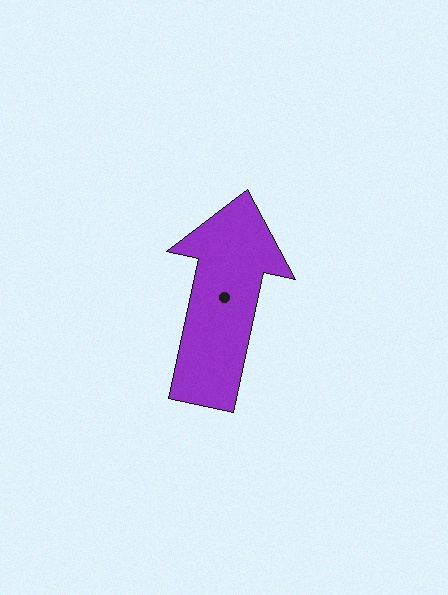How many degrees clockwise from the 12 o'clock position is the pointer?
Approximately 12 degrees.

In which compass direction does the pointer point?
North.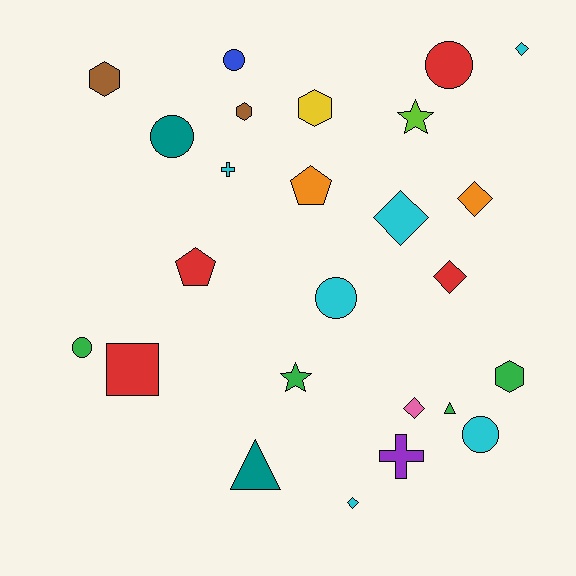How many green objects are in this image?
There are 4 green objects.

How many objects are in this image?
There are 25 objects.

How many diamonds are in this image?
There are 6 diamonds.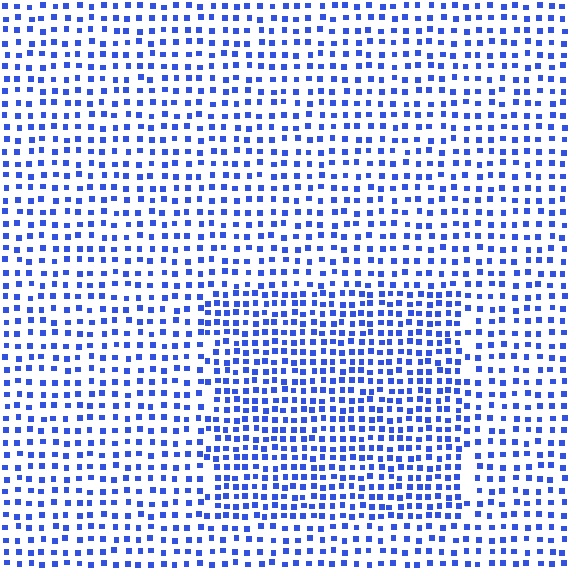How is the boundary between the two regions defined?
The boundary is defined by a change in element density (approximately 1.6x ratio). All elements are the same color, size, and shape.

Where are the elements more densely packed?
The elements are more densely packed inside the rectangle boundary.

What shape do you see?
I see a rectangle.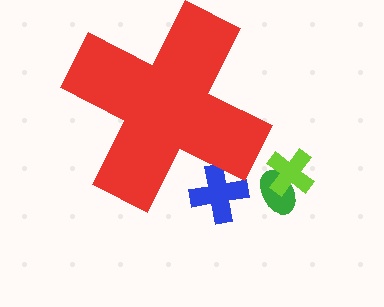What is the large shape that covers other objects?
A red cross.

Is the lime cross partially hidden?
No, the lime cross is fully visible.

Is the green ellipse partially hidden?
No, the green ellipse is fully visible.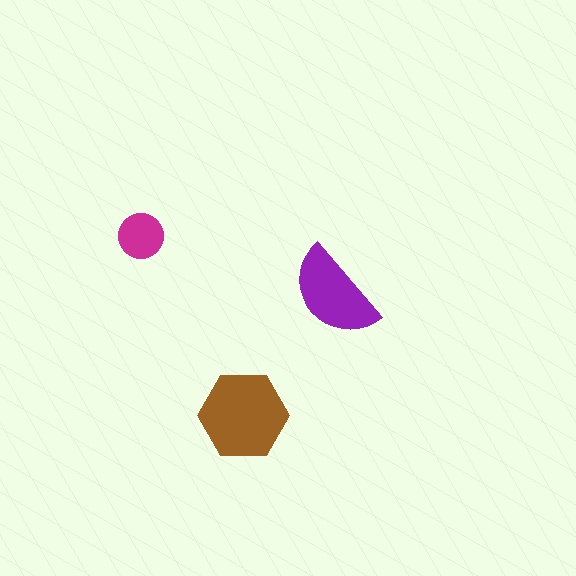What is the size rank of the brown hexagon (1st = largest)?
1st.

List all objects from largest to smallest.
The brown hexagon, the purple semicircle, the magenta circle.